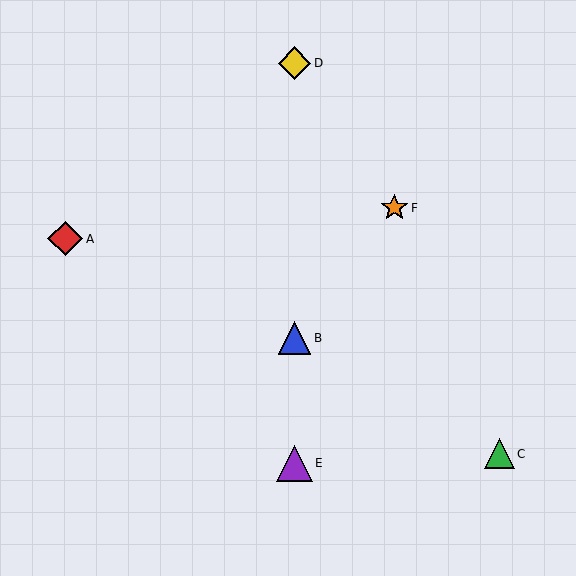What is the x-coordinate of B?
Object B is at x≈294.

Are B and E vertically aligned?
Yes, both are at x≈294.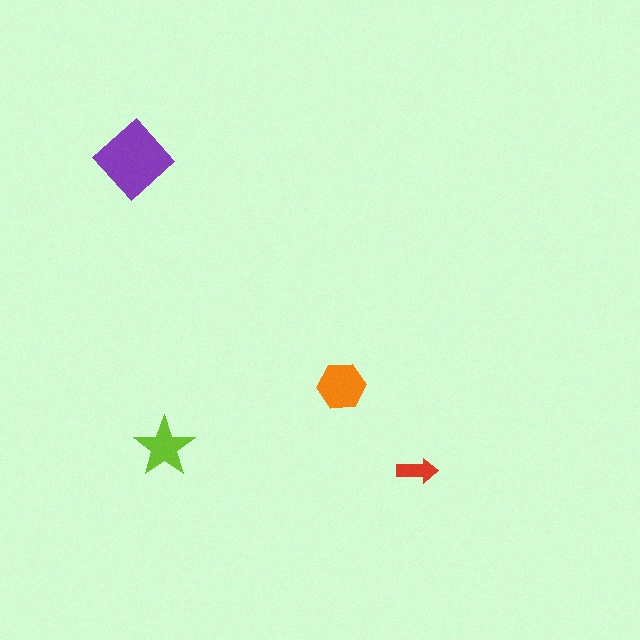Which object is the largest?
The purple diamond.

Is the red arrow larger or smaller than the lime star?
Smaller.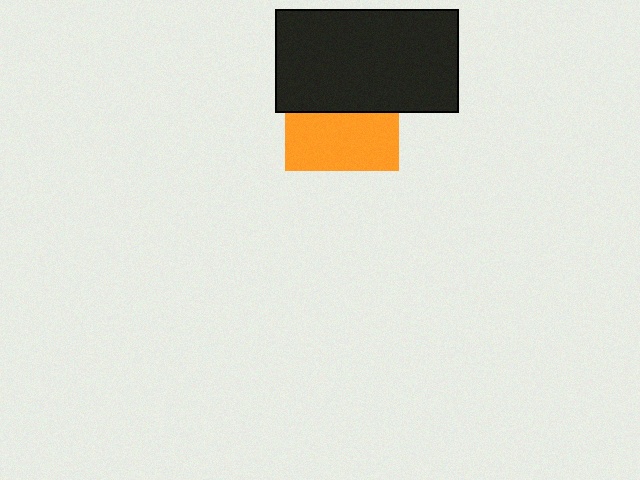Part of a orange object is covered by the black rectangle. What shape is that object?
It is a square.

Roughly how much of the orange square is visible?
About half of it is visible (roughly 51%).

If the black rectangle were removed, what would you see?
You would see the complete orange square.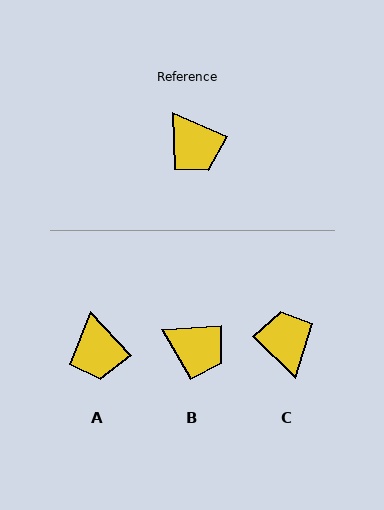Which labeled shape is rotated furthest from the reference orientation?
C, about 161 degrees away.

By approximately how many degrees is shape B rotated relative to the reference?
Approximately 28 degrees counter-clockwise.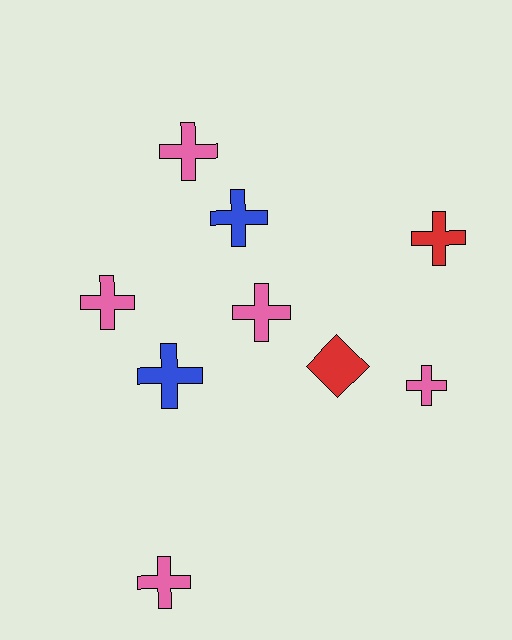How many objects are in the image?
There are 9 objects.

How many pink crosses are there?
There are 5 pink crosses.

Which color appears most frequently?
Pink, with 5 objects.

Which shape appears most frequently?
Cross, with 8 objects.